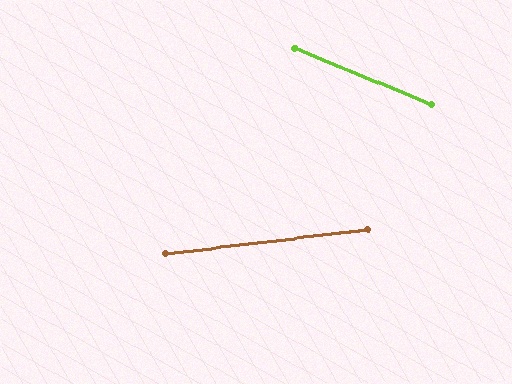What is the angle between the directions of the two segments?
Approximately 29 degrees.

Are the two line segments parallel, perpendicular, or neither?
Neither parallel nor perpendicular — they differ by about 29°.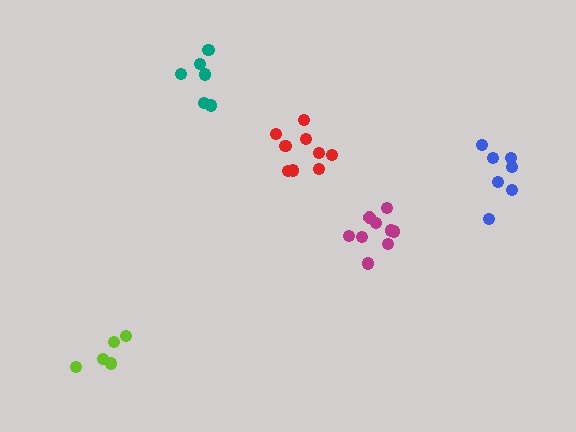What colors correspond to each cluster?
The clusters are colored: blue, magenta, teal, red, lime.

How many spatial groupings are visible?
There are 5 spatial groupings.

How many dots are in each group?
Group 1: 7 dots, Group 2: 9 dots, Group 3: 6 dots, Group 4: 9 dots, Group 5: 5 dots (36 total).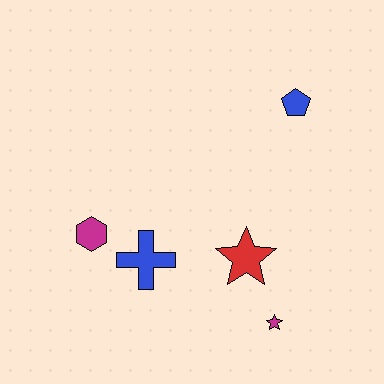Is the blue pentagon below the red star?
No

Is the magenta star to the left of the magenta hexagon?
No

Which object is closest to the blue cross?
The magenta hexagon is closest to the blue cross.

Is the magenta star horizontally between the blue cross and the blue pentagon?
Yes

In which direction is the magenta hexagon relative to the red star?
The magenta hexagon is to the left of the red star.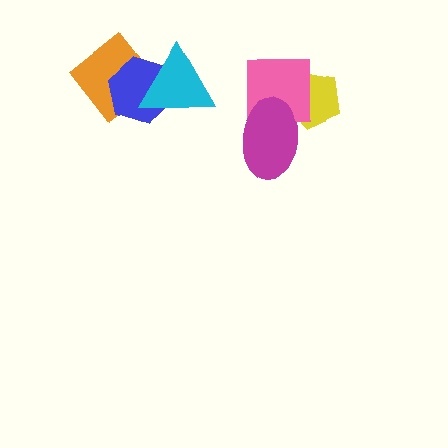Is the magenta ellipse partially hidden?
No, no other shape covers it.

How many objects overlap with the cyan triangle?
2 objects overlap with the cyan triangle.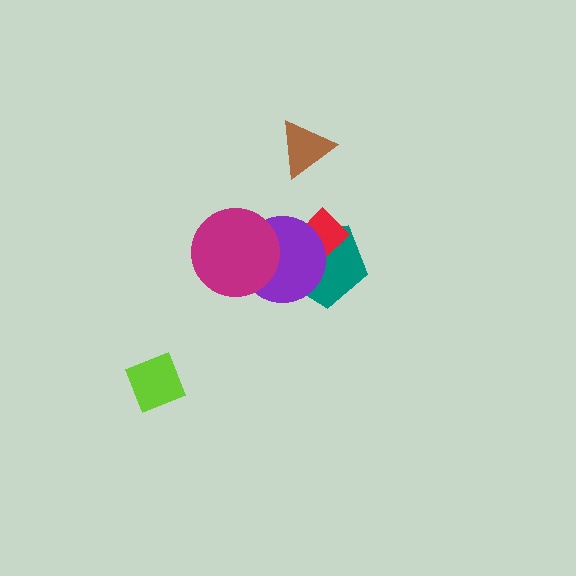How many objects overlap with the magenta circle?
1 object overlaps with the magenta circle.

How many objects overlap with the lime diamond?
0 objects overlap with the lime diamond.